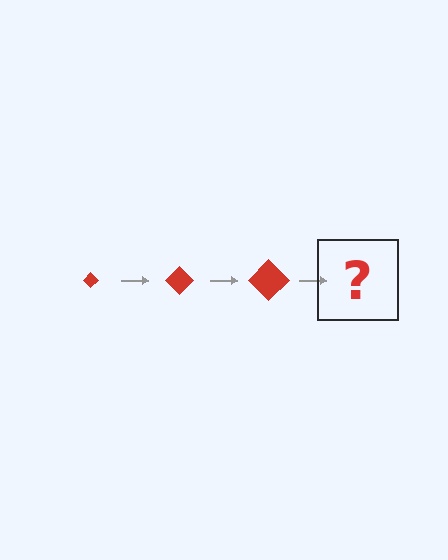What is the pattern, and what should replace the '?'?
The pattern is that the diamond gets progressively larger each step. The '?' should be a red diamond, larger than the previous one.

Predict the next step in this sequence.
The next step is a red diamond, larger than the previous one.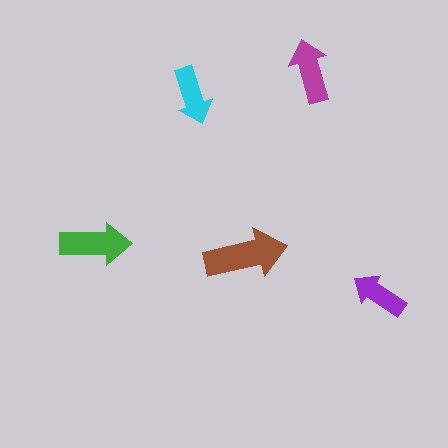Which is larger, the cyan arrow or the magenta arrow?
The magenta one.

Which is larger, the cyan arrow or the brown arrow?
The brown one.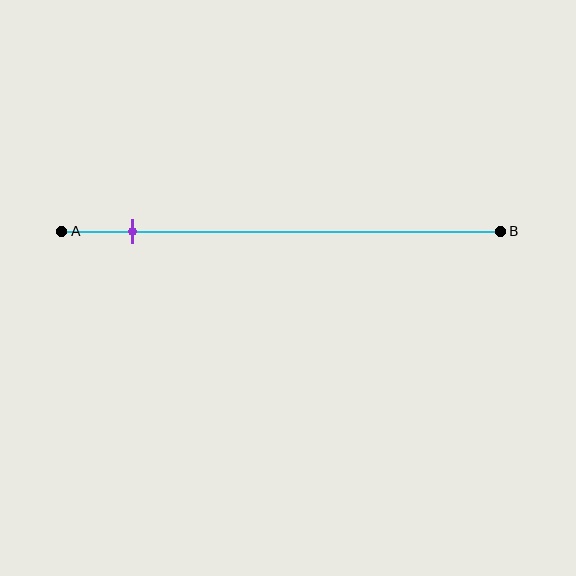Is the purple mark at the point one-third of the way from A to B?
No, the mark is at about 15% from A, not at the 33% one-third point.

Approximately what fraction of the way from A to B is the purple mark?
The purple mark is approximately 15% of the way from A to B.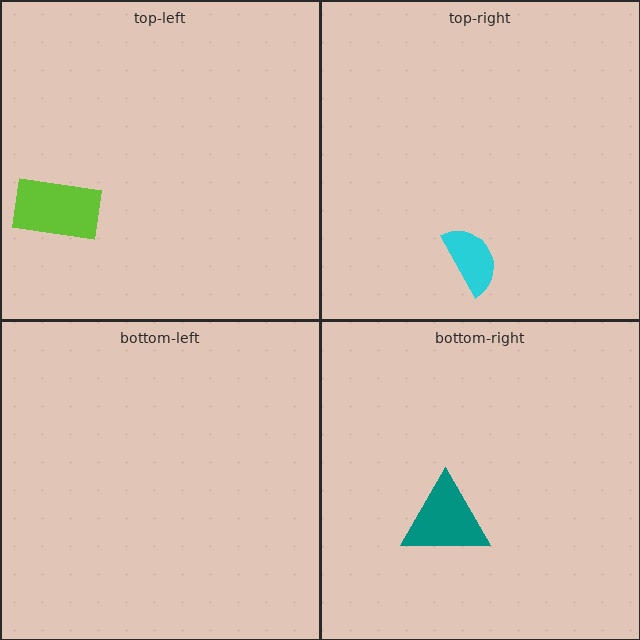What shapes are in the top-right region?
The cyan semicircle.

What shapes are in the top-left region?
The lime rectangle.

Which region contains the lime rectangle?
The top-left region.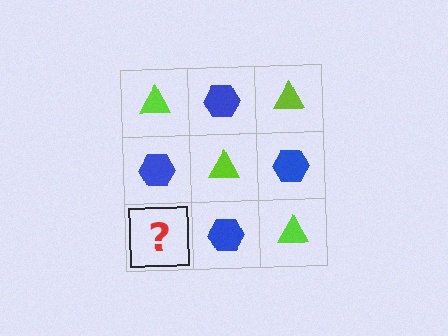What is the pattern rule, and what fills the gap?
The rule is that it alternates lime triangle and blue hexagon in a checkerboard pattern. The gap should be filled with a lime triangle.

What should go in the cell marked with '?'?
The missing cell should contain a lime triangle.